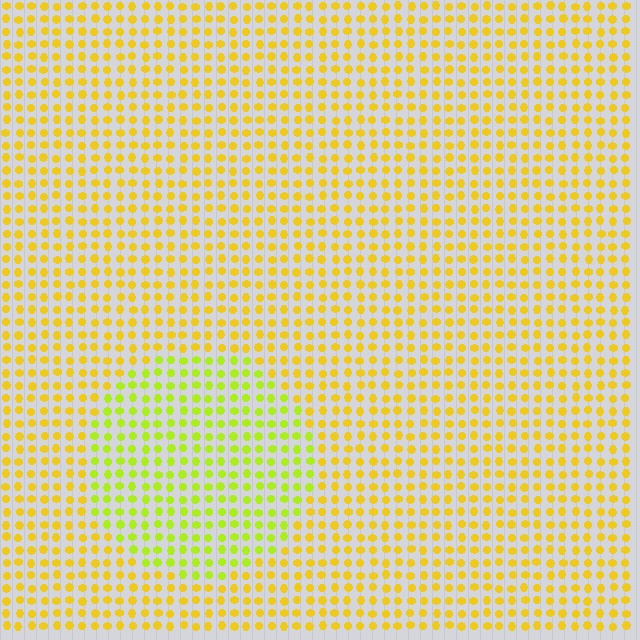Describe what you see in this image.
The image is filled with small yellow elements in a uniform arrangement. A circle-shaped region is visible where the elements are tinted to a slightly different hue, forming a subtle color boundary.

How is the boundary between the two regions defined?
The boundary is defined purely by a slight shift in hue (about 30 degrees). Spacing, size, and orientation are identical on both sides.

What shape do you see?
I see a circle.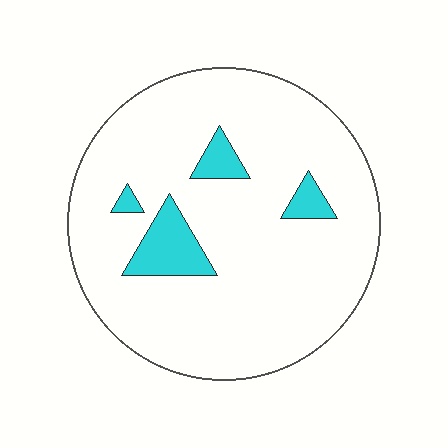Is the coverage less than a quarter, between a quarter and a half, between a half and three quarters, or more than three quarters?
Less than a quarter.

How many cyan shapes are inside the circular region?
4.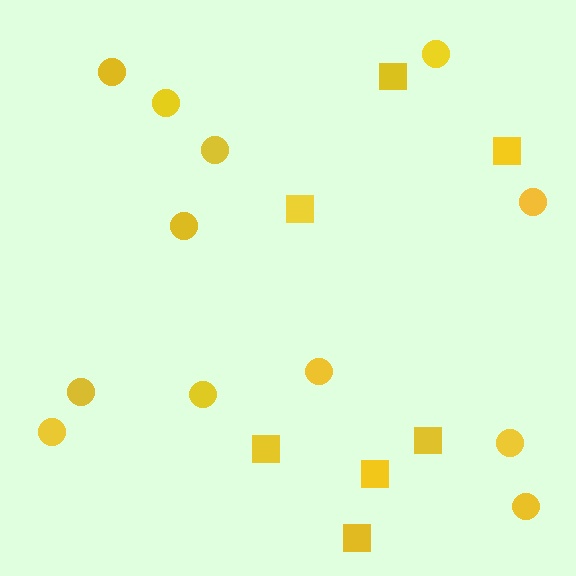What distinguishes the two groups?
There are 2 groups: one group of circles (12) and one group of squares (7).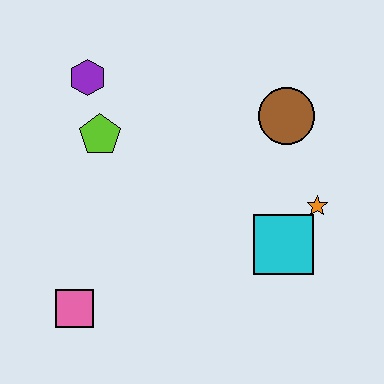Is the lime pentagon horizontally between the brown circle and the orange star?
No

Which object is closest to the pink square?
The lime pentagon is closest to the pink square.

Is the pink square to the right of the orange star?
No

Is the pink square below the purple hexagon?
Yes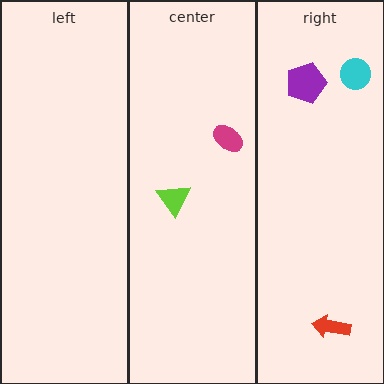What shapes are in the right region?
The purple pentagon, the red arrow, the cyan circle.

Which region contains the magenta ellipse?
The center region.